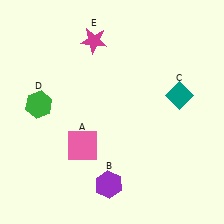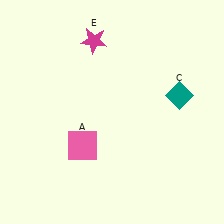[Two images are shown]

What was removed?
The purple hexagon (B), the green hexagon (D) were removed in Image 2.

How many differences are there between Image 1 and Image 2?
There are 2 differences between the two images.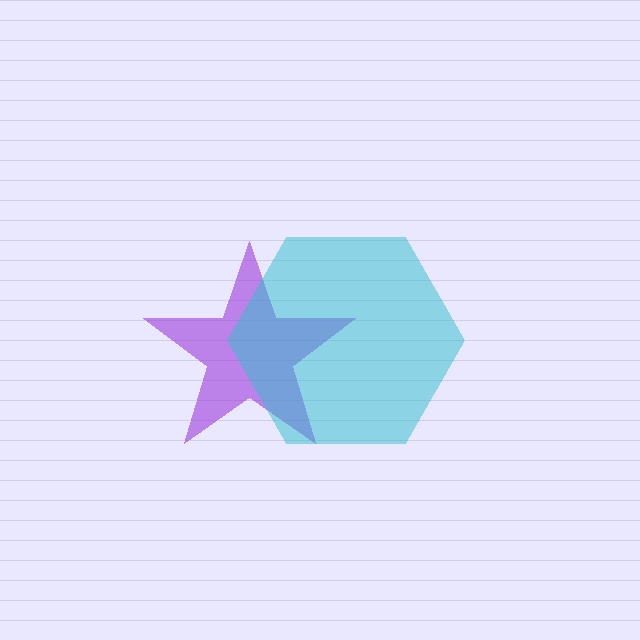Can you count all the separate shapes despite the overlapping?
Yes, there are 2 separate shapes.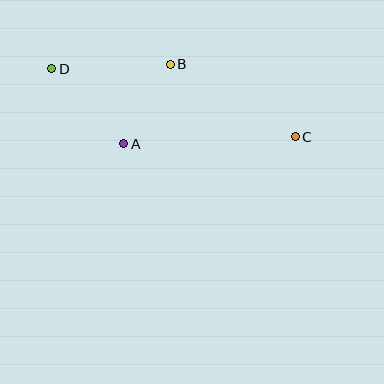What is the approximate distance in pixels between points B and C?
The distance between B and C is approximately 145 pixels.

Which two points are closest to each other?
Points A and B are closest to each other.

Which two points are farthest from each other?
Points C and D are farthest from each other.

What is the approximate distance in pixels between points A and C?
The distance between A and C is approximately 171 pixels.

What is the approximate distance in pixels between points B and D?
The distance between B and D is approximately 118 pixels.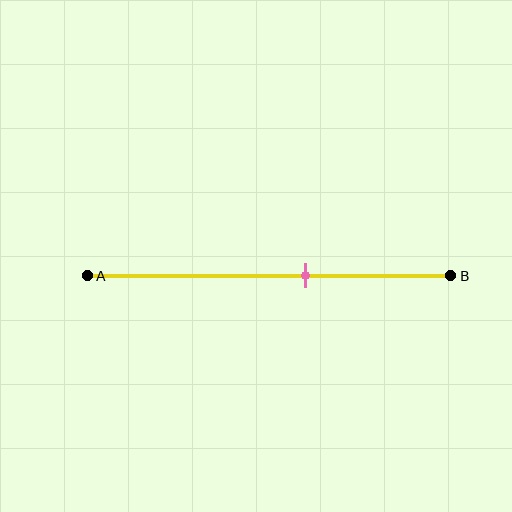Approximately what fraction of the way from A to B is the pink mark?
The pink mark is approximately 60% of the way from A to B.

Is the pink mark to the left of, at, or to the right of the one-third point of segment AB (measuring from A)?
The pink mark is to the right of the one-third point of segment AB.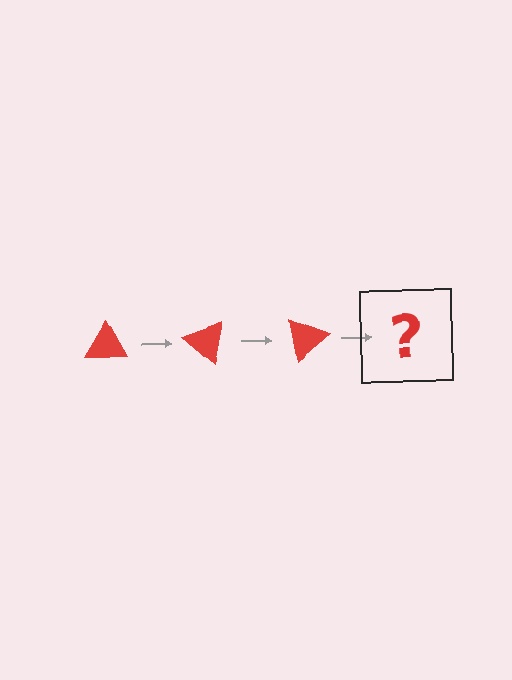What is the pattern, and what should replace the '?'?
The pattern is that the triangle rotates 40 degrees each step. The '?' should be a red triangle rotated 120 degrees.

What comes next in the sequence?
The next element should be a red triangle rotated 120 degrees.